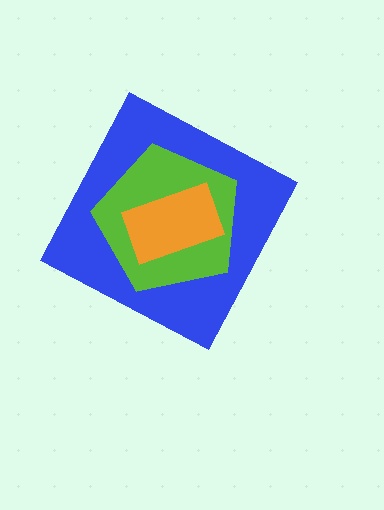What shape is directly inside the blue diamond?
The lime pentagon.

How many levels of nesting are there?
3.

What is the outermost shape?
The blue diamond.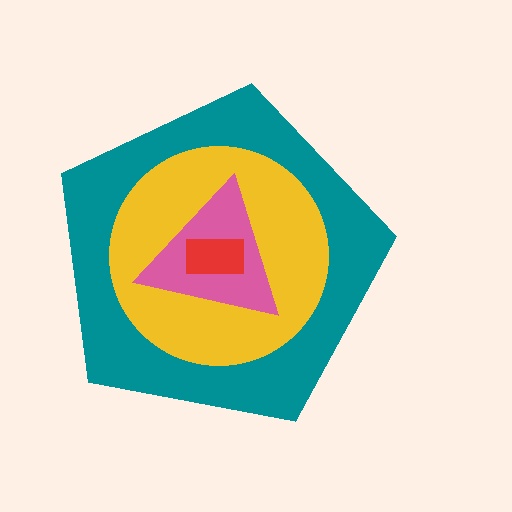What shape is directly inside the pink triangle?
The red rectangle.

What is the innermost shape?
The red rectangle.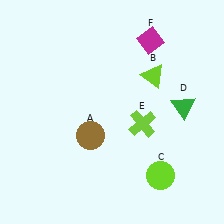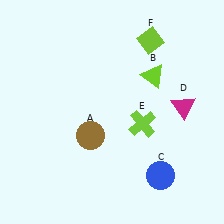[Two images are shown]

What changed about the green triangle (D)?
In Image 1, D is green. In Image 2, it changed to magenta.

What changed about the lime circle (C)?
In Image 1, C is lime. In Image 2, it changed to blue.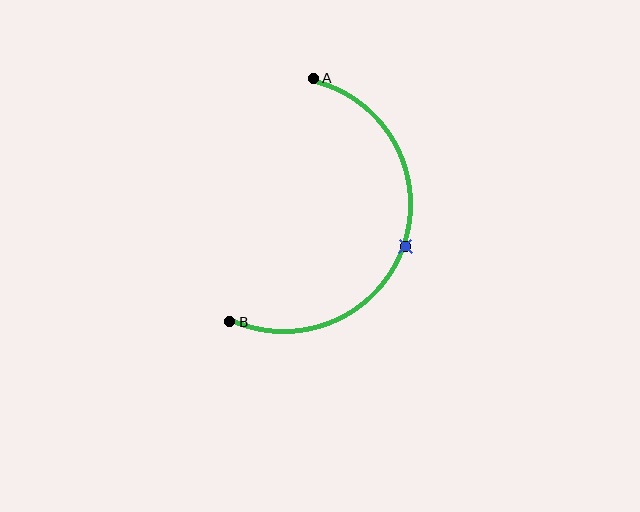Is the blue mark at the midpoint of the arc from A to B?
Yes. The blue mark lies on the arc at equal arc-length from both A and B — it is the arc midpoint.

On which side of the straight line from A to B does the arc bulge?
The arc bulges to the right of the straight line connecting A and B.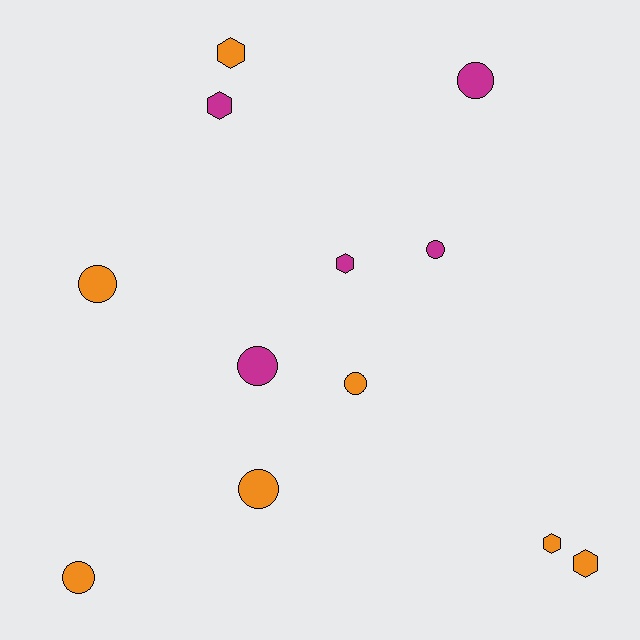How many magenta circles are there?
There are 3 magenta circles.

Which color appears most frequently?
Orange, with 7 objects.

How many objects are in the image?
There are 12 objects.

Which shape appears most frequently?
Circle, with 7 objects.